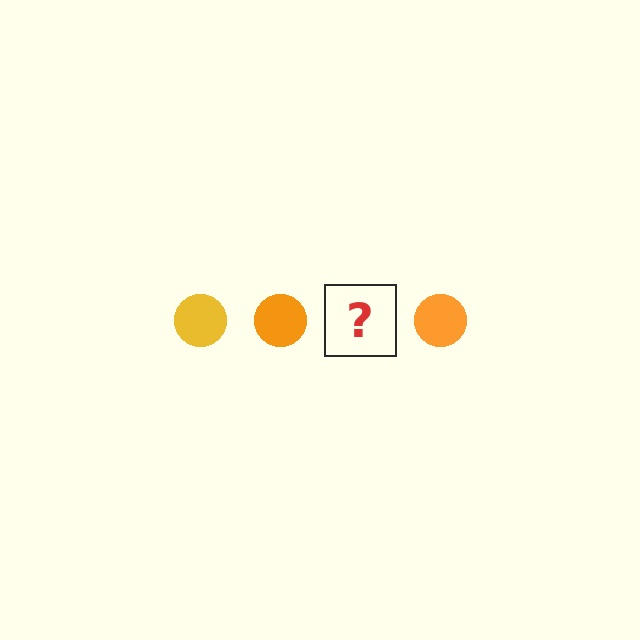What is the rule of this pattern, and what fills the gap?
The rule is that the pattern cycles through yellow, orange circles. The gap should be filled with a yellow circle.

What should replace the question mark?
The question mark should be replaced with a yellow circle.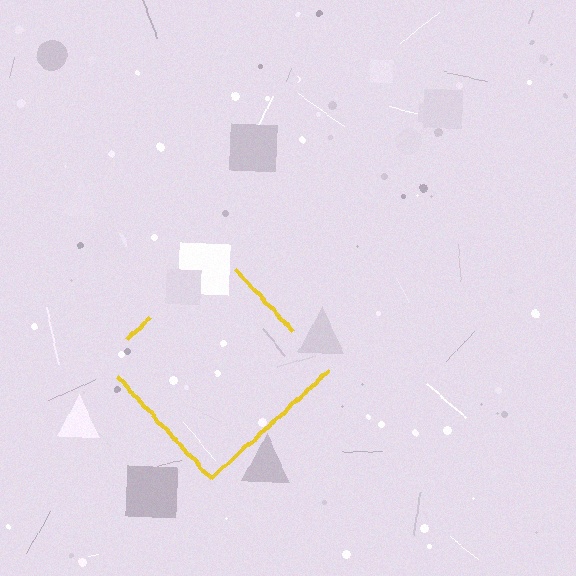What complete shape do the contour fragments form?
The contour fragments form a diamond.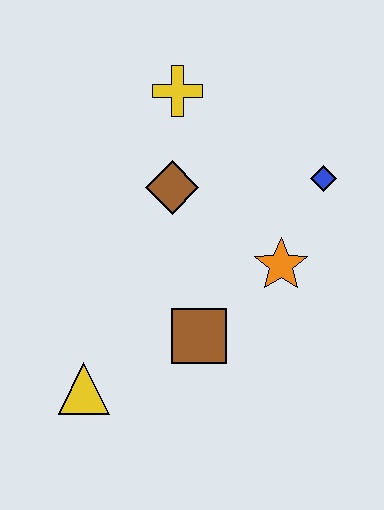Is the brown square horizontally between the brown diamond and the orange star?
Yes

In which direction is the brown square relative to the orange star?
The brown square is to the left of the orange star.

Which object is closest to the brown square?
The orange star is closest to the brown square.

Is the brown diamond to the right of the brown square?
No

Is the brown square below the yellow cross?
Yes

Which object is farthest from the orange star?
The yellow triangle is farthest from the orange star.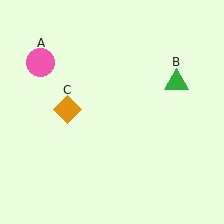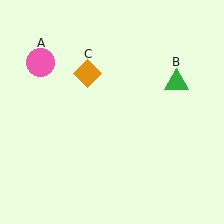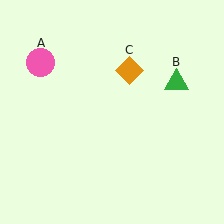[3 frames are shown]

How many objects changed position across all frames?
1 object changed position: orange diamond (object C).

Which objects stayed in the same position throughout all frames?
Pink circle (object A) and green triangle (object B) remained stationary.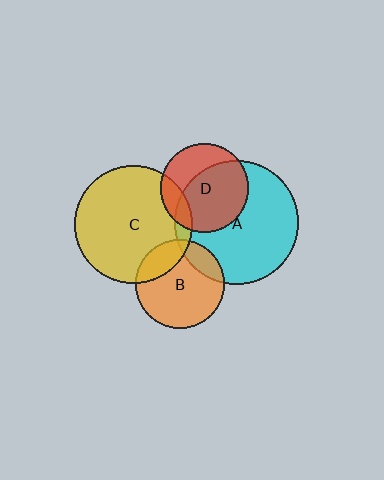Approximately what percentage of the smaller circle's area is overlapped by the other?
Approximately 20%.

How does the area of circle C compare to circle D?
Approximately 1.8 times.